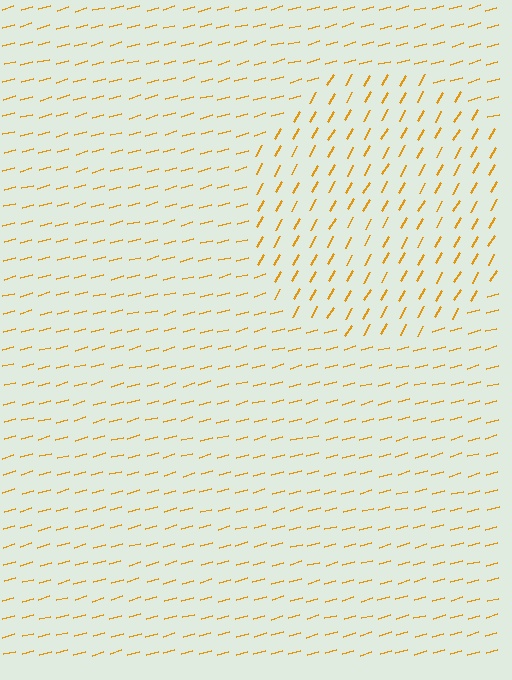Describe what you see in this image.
The image is filled with small orange line segments. A circle region in the image has lines oriented differently from the surrounding lines, creating a visible texture boundary.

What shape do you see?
I see a circle.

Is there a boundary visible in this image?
Yes, there is a texture boundary formed by a change in line orientation.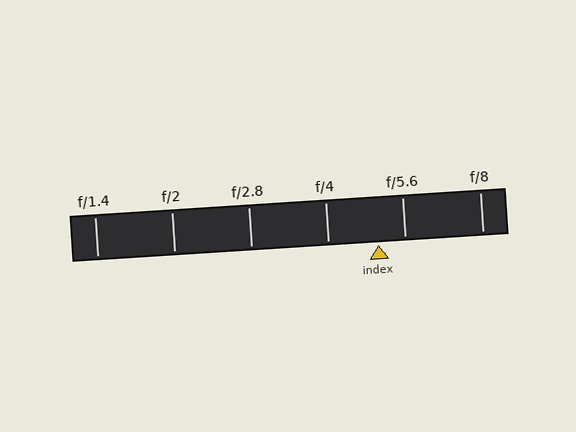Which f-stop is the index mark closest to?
The index mark is closest to f/5.6.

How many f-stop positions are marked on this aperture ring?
There are 6 f-stop positions marked.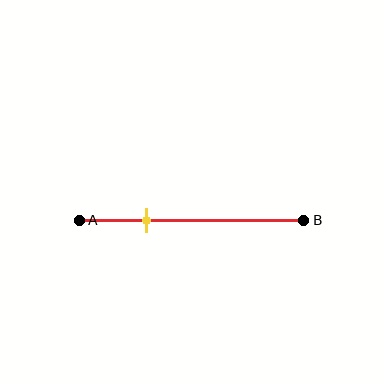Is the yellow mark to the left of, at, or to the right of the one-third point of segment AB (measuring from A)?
The yellow mark is to the left of the one-third point of segment AB.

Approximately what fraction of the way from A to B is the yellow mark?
The yellow mark is approximately 30% of the way from A to B.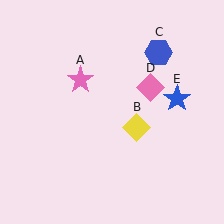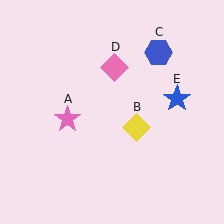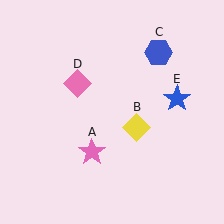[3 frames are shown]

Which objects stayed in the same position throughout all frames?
Yellow diamond (object B) and blue hexagon (object C) and blue star (object E) remained stationary.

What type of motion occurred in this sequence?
The pink star (object A), pink diamond (object D) rotated counterclockwise around the center of the scene.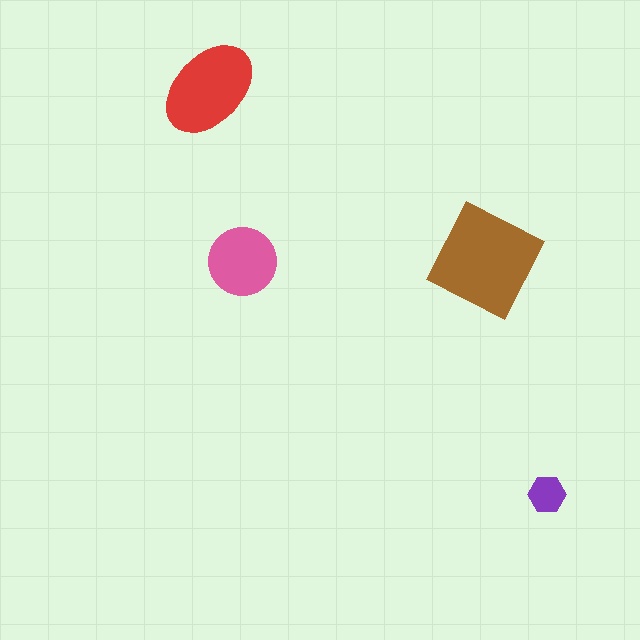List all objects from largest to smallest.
The brown diamond, the red ellipse, the pink circle, the purple hexagon.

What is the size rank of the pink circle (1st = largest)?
3rd.